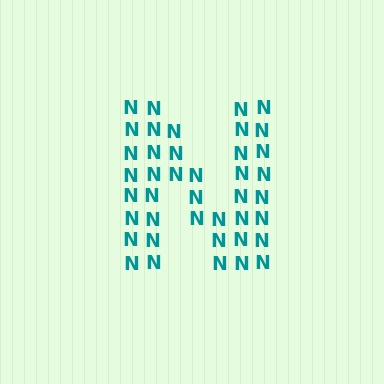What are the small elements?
The small elements are letter N's.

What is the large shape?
The large shape is the letter N.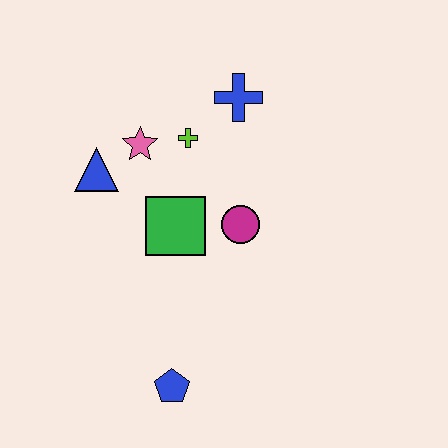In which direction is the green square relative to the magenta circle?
The green square is to the left of the magenta circle.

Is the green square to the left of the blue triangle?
No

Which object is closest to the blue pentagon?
The green square is closest to the blue pentagon.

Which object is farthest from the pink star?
The blue pentagon is farthest from the pink star.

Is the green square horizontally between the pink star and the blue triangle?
No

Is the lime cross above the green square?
Yes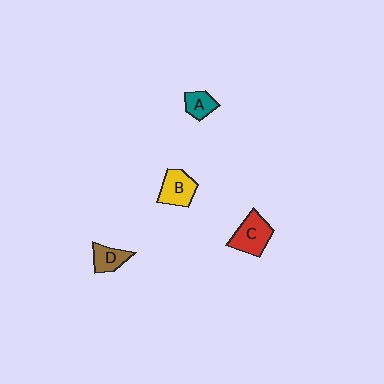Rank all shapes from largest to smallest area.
From largest to smallest: C (red), B (yellow), D (brown), A (teal).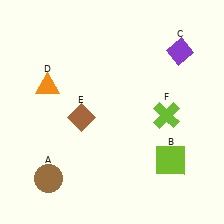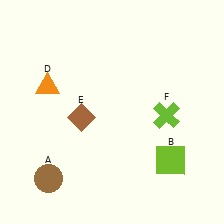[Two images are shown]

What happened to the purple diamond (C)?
The purple diamond (C) was removed in Image 2. It was in the top-right area of Image 1.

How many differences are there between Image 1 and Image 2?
There is 1 difference between the two images.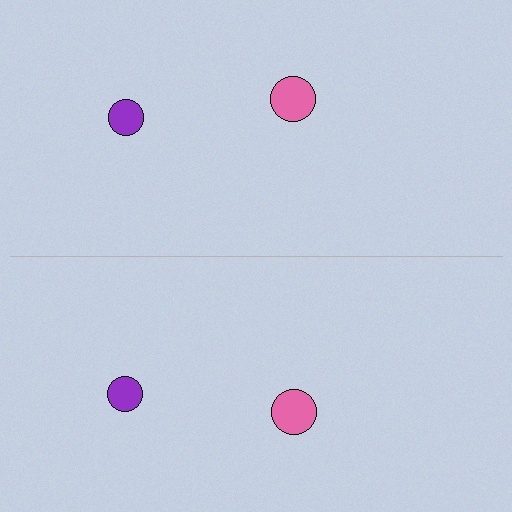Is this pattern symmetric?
Yes, this pattern has bilateral (reflection) symmetry.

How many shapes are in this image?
There are 4 shapes in this image.